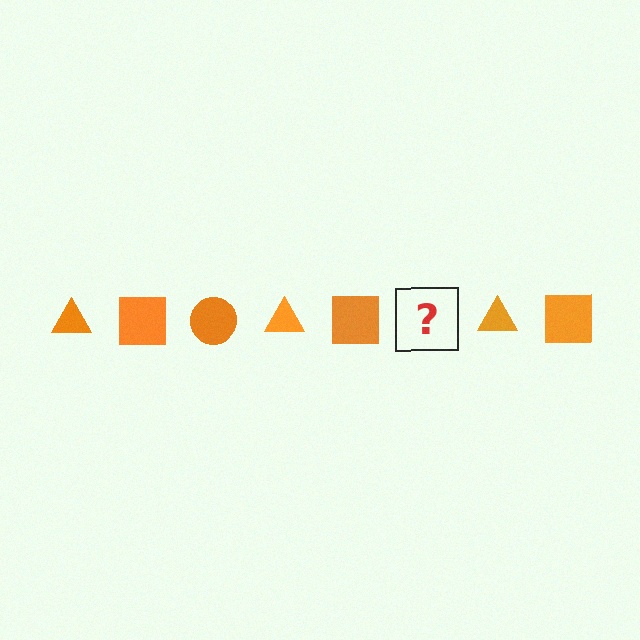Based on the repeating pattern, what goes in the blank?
The blank should be an orange circle.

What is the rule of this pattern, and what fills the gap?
The rule is that the pattern cycles through triangle, square, circle shapes in orange. The gap should be filled with an orange circle.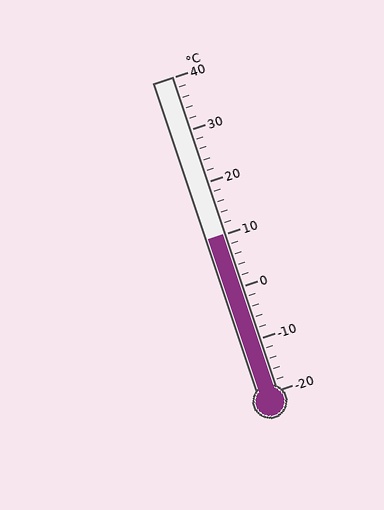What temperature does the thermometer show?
The thermometer shows approximately 10°C.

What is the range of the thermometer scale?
The thermometer scale ranges from -20°C to 40°C.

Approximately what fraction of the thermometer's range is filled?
The thermometer is filled to approximately 50% of its range.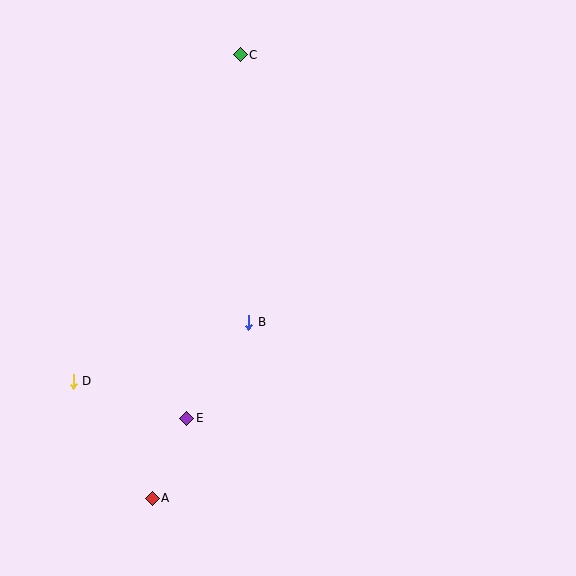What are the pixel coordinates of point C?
Point C is at (240, 55).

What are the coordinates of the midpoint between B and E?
The midpoint between B and E is at (218, 370).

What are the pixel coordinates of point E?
Point E is at (187, 418).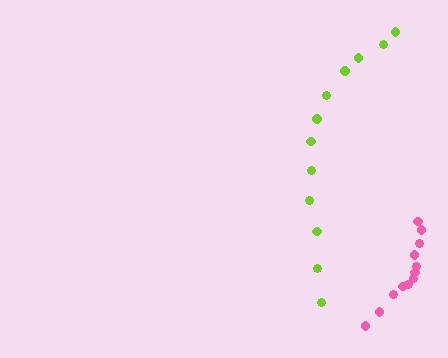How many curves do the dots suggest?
There are 2 distinct paths.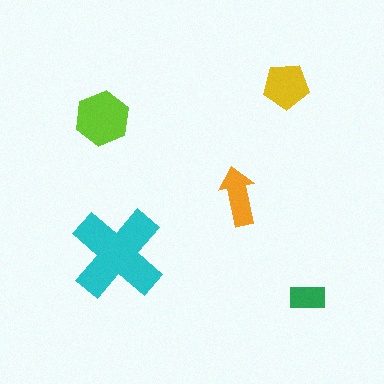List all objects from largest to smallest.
The cyan cross, the lime hexagon, the yellow pentagon, the orange arrow, the green rectangle.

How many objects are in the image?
There are 5 objects in the image.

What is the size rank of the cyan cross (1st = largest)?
1st.